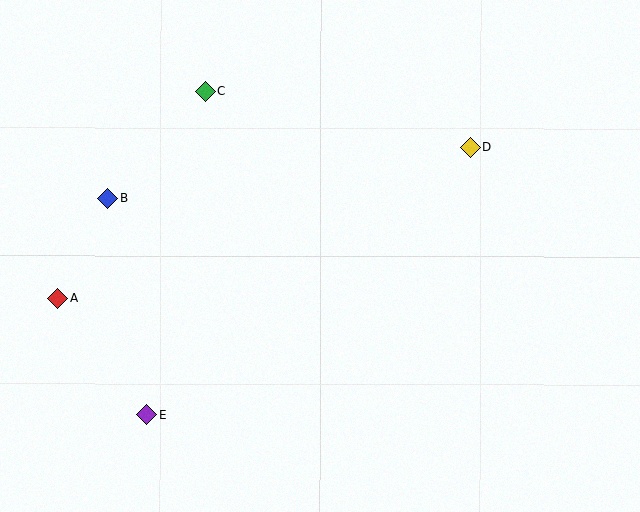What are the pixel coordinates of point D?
Point D is at (470, 148).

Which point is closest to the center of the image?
Point D at (470, 148) is closest to the center.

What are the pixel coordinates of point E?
Point E is at (146, 414).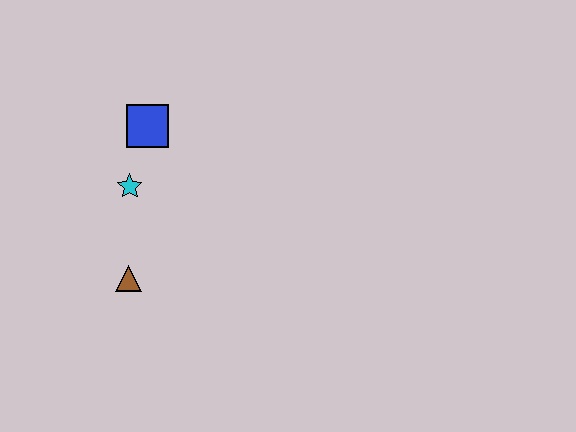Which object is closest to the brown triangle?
The cyan star is closest to the brown triangle.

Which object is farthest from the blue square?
The brown triangle is farthest from the blue square.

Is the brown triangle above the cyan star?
No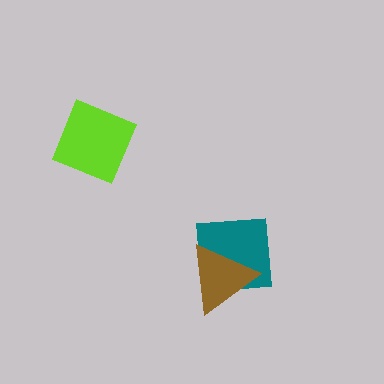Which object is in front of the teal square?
The brown triangle is in front of the teal square.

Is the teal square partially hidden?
Yes, it is partially covered by another shape.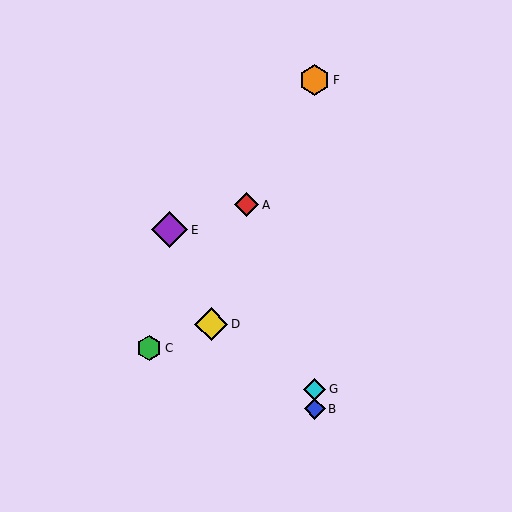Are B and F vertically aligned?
Yes, both are at x≈315.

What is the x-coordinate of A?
Object A is at x≈247.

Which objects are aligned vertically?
Objects B, F, G are aligned vertically.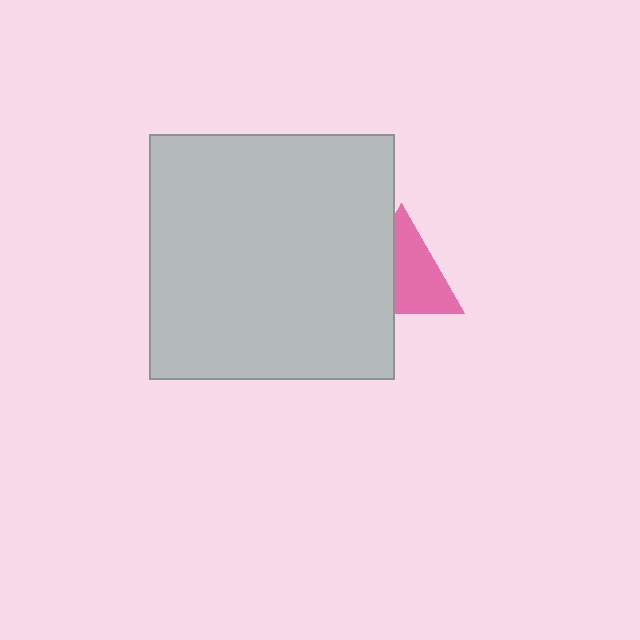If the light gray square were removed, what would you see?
You would see the complete pink triangle.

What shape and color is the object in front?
The object in front is a light gray square.